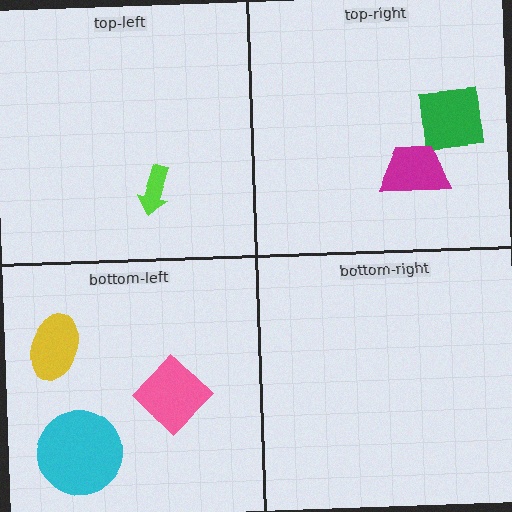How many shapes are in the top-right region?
2.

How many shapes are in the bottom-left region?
3.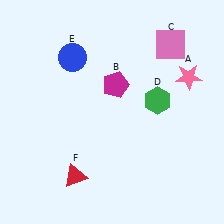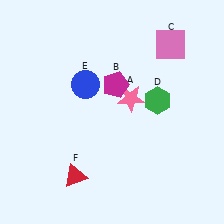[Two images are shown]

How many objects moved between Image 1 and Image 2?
2 objects moved between the two images.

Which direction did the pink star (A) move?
The pink star (A) moved left.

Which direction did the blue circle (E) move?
The blue circle (E) moved down.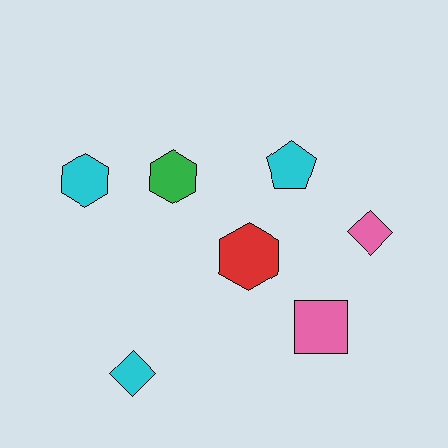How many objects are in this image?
There are 7 objects.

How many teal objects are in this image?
There are no teal objects.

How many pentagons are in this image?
There is 1 pentagon.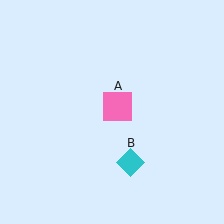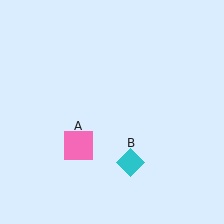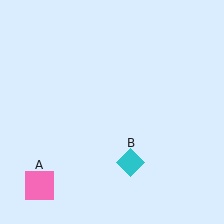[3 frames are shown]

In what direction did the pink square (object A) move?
The pink square (object A) moved down and to the left.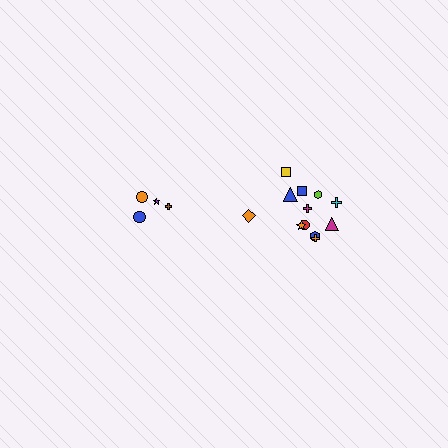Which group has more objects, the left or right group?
The right group.